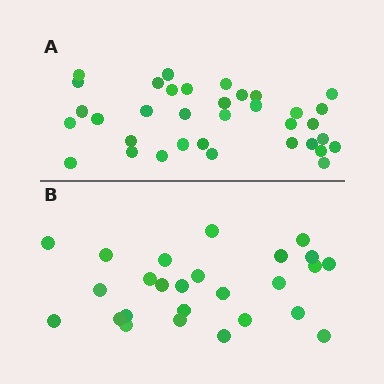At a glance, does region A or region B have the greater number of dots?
Region A (the top region) has more dots.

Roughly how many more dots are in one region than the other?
Region A has roughly 8 or so more dots than region B.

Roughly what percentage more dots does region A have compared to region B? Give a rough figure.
About 35% more.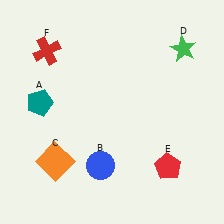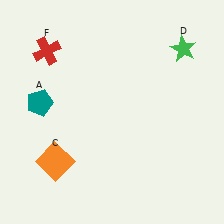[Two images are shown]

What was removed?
The red pentagon (E), the blue circle (B) were removed in Image 2.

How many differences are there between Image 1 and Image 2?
There are 2 differences between the two images.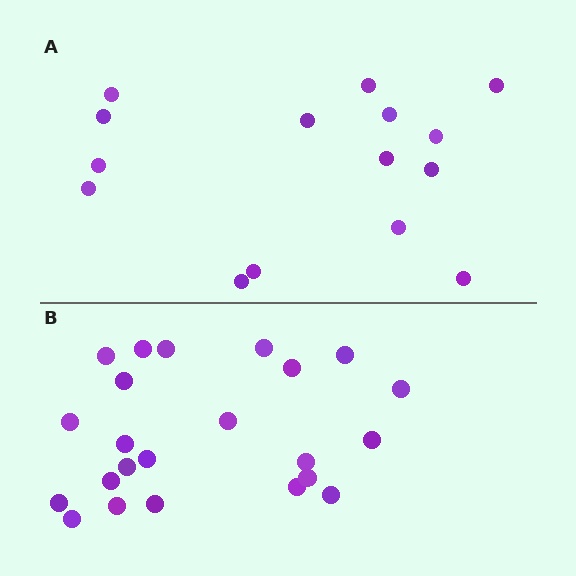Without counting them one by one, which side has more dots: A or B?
Region B (the bottom region) has more dots.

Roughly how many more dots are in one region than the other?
Region B has roughly 8 or so more dots than region A.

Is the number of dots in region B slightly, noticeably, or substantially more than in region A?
Region B has substantially more. The ratio is roughly 1.5 to 1.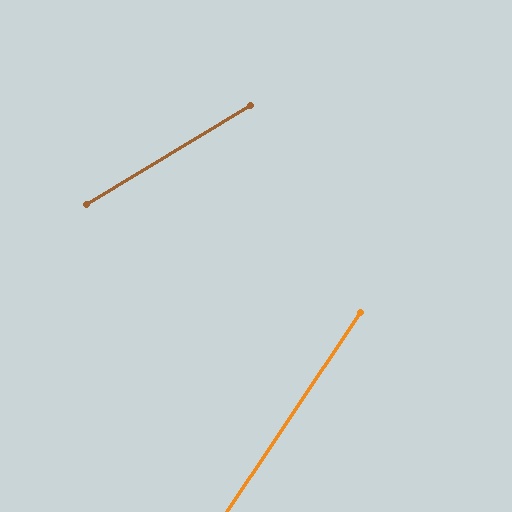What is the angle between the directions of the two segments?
Approximately 25 degrees.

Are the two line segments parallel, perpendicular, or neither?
Neither parallel nor perpendicular — they differ by about 25°.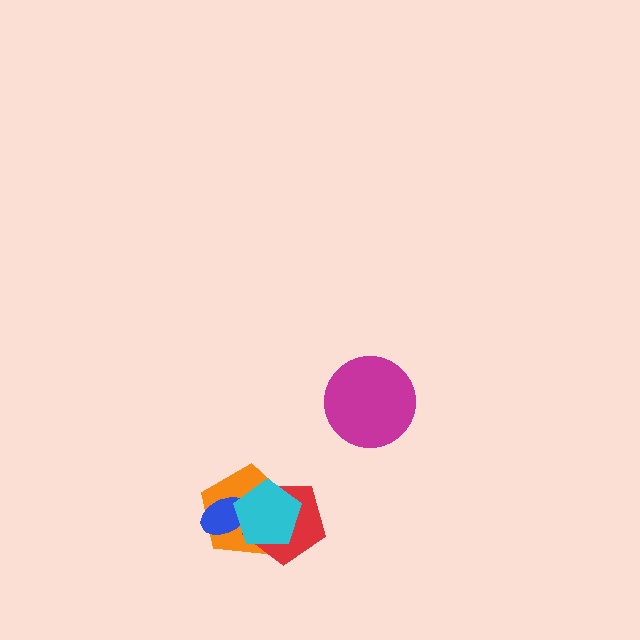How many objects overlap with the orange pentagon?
3 objects overlap with the orange pentagon.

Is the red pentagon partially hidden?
Yes, it is partially covered by another shape.